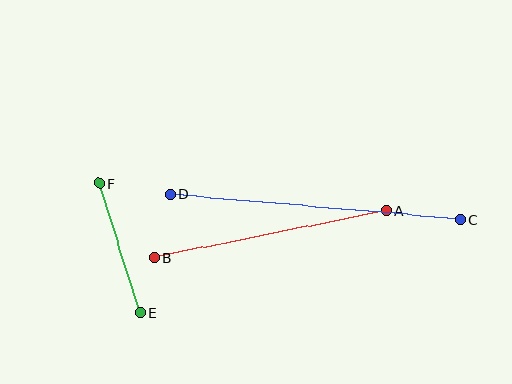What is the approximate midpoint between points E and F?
The midpoint is at approximately (120, 248) pixels.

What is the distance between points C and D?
The distance is approximately 291 pixels.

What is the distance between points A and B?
The distance is approximately 236 pixels.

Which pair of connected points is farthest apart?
Points C and D are farthest apart.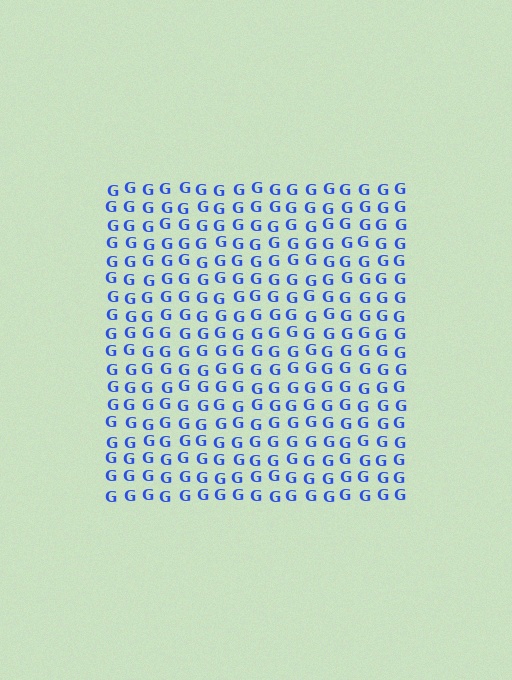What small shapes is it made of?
It is made of small letter G's.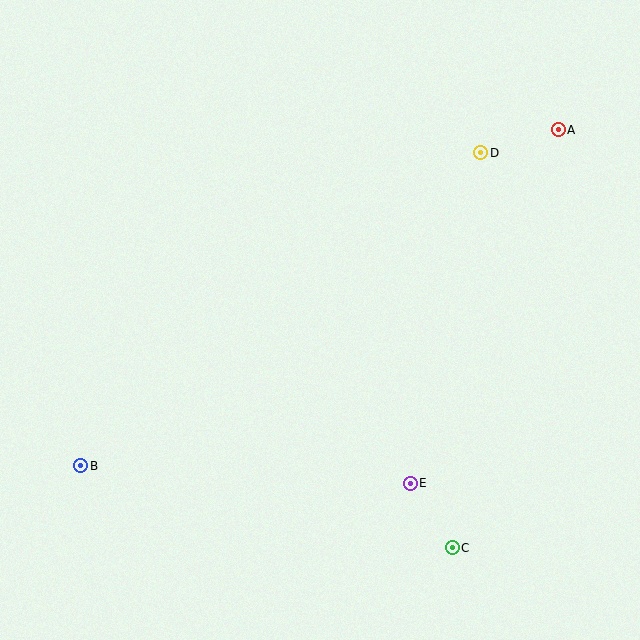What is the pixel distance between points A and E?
The distance between A and E is 383 pixels.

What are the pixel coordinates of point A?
Point A is at (558, 130).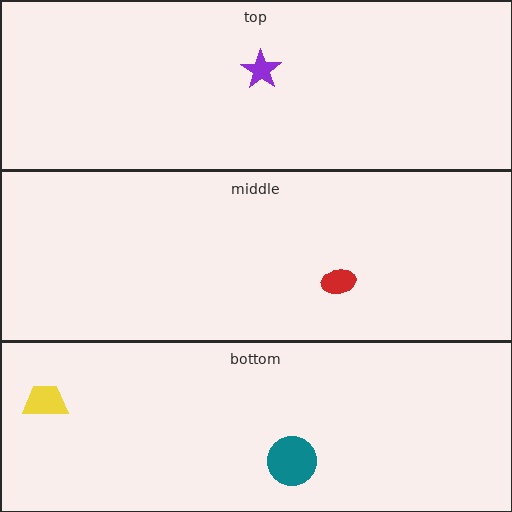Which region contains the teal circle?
The bottom region.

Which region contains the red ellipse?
The middle region.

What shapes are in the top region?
The purple star.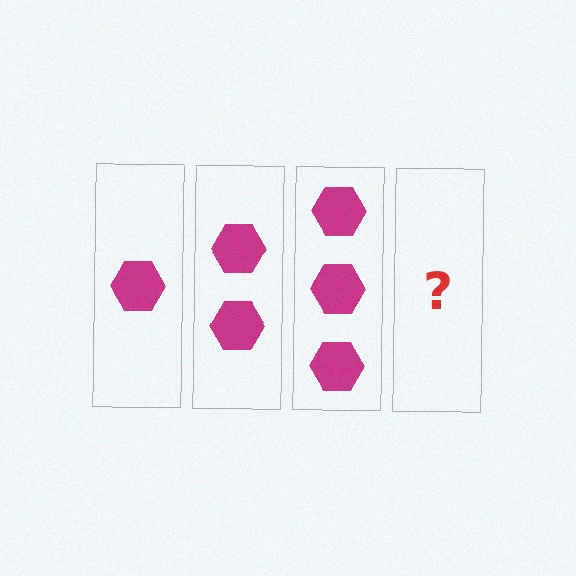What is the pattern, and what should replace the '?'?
The pattern is that each step adds one more hexagon. The '?' should be 4 hexagons.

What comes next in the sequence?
The next element should be 4 hexagons.